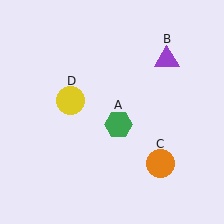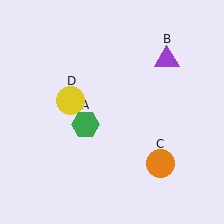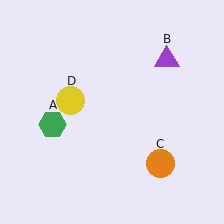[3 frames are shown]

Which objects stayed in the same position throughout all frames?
Purple triangle (object B) and orange circle (object C) and yellow circle (object D) remained stationary.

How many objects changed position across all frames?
1 object changed position: green hexagon (object A).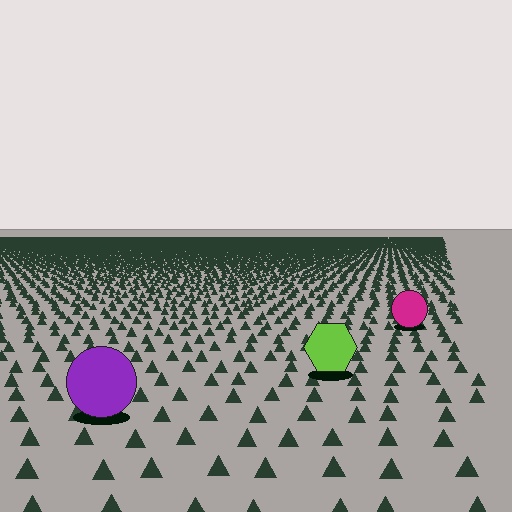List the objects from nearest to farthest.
From nearest to farthest: the purple circle, the lime hexagon, the magenta circle.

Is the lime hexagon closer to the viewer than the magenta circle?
Yes. The lime hexagon is closer — you can tell from the texture gradient: the ground texture is coarser near it.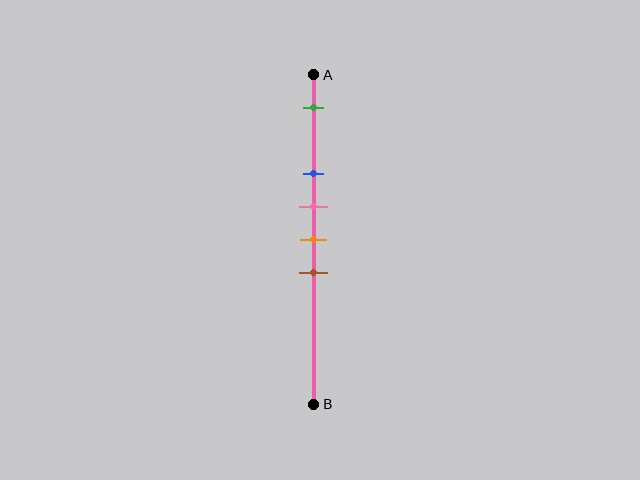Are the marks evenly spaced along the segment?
No, the marks are not evenly spaced.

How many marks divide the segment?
There are 5 marks dividing the segment.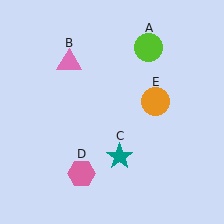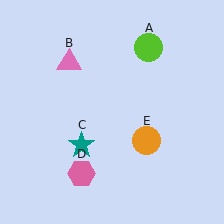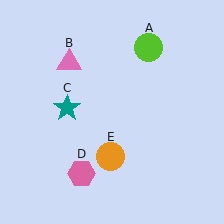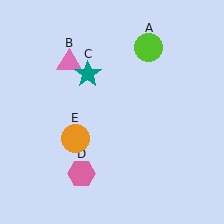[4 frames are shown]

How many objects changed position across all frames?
2 objects changed position: teal star (object C), orange circle (object E).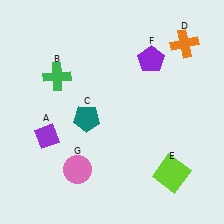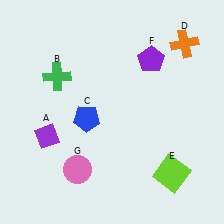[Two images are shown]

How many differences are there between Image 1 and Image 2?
There is 1 difference between the two images.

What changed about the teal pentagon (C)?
In Image 1, C is teal. In Image 2, it changed to blue.